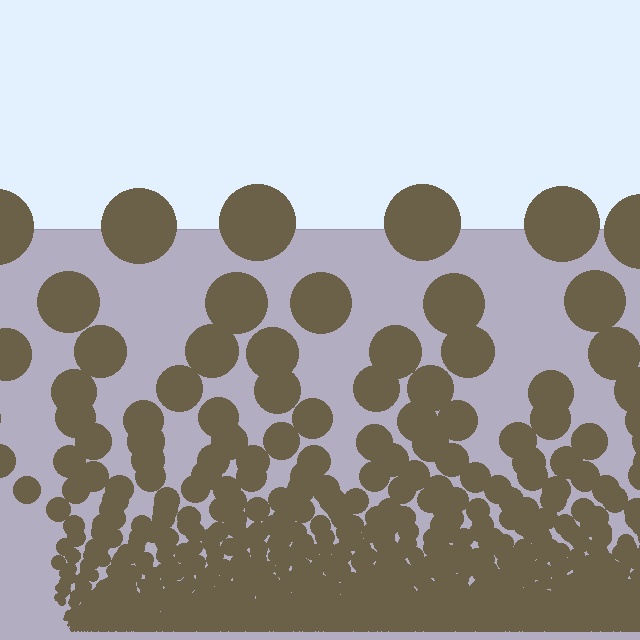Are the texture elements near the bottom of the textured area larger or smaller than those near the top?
Smaller. The gradient is inverted — elements near the bottom are smaller and denser.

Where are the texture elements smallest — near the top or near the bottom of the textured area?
Near the bottom.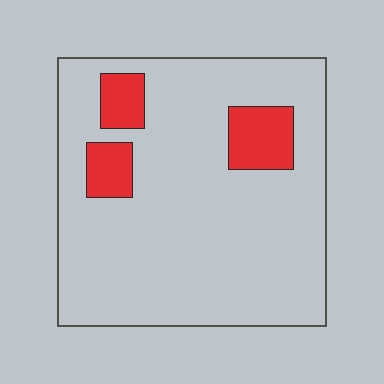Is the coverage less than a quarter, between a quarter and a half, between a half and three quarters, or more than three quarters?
Less than a quarter.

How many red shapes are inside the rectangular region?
3.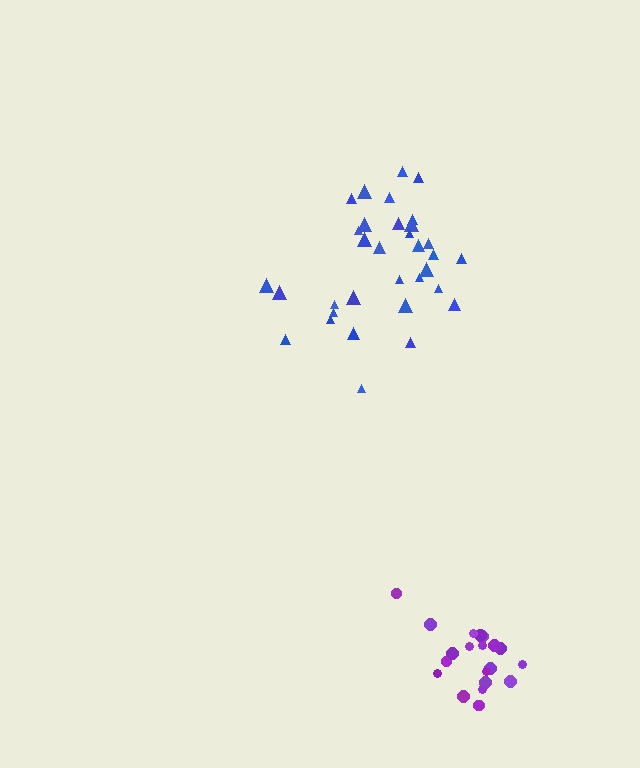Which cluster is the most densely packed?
Purple.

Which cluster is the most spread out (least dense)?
Blue.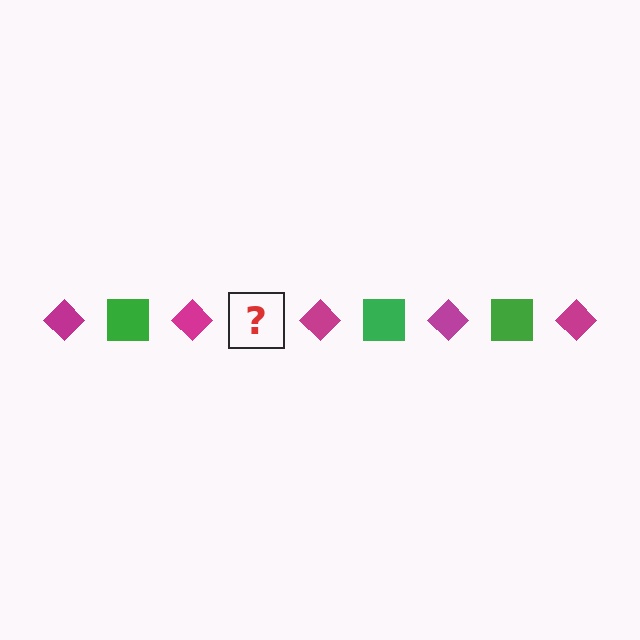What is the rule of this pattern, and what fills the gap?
The rule is that the pattern alternates between magenta diamond and green square. The gap should be filled with a green square.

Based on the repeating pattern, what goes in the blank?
The blank should be a green square.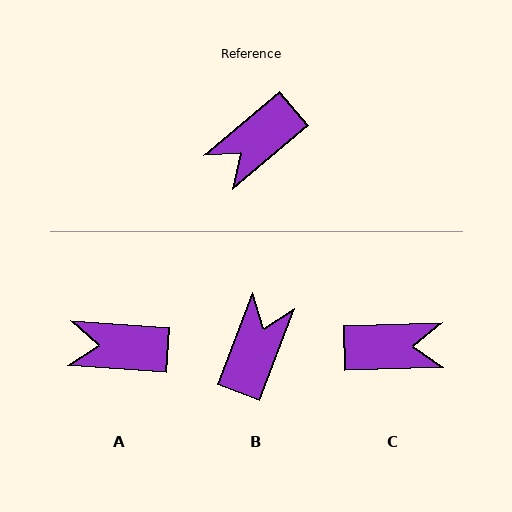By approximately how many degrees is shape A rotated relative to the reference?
Approximately 44 degrees clockwise.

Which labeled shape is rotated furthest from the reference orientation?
B, about 151 degrees away.